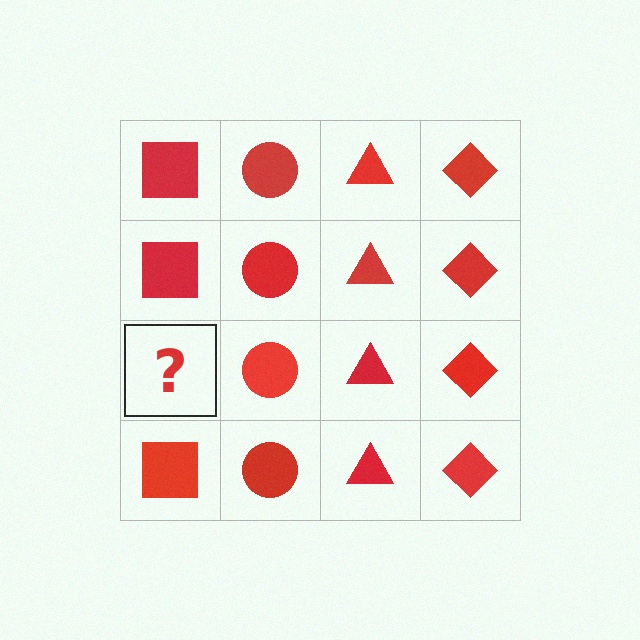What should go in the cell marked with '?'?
The missing cell should contain a red square.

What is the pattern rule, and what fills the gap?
The rule is that each column has a consistent shape. The gap should be filled with a red square.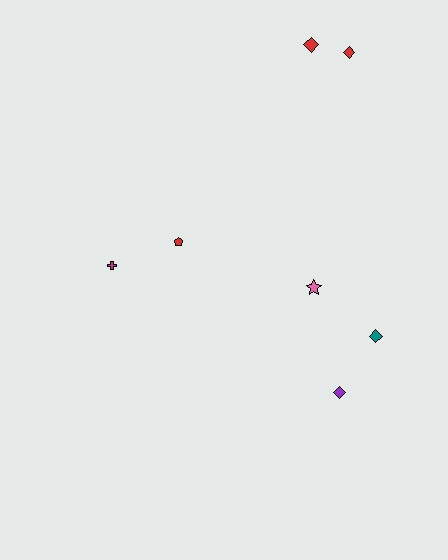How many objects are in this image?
There are 7 objects.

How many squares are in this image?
There are no squares.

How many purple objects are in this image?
There is 1 purple object.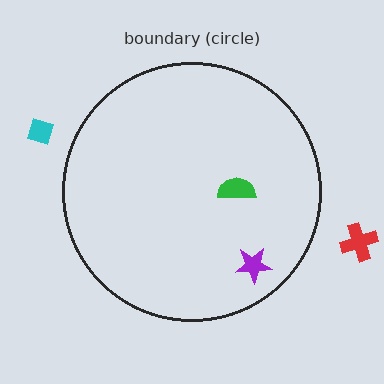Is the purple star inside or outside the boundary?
Inside.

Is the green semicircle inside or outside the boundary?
Inside.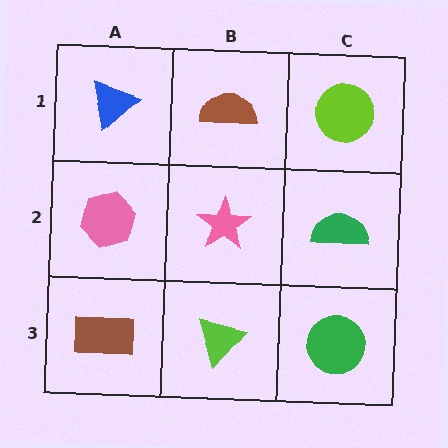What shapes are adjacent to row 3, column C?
A green semicircle (row 2, column C), a lime triangle (row 3, column B).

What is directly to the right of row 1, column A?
A brown semicircle.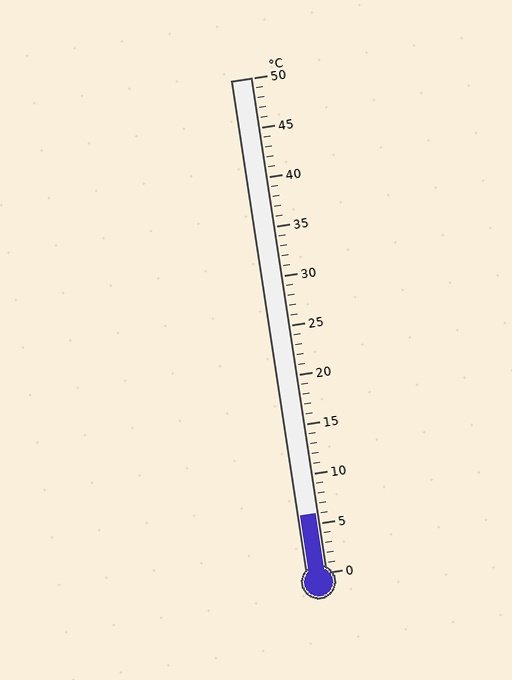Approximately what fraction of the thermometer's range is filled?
The thermometer is filled to approximately 10% of its range.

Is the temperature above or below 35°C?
The temperature is below 35°C.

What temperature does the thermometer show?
The thermometer shows approximately 6°C.